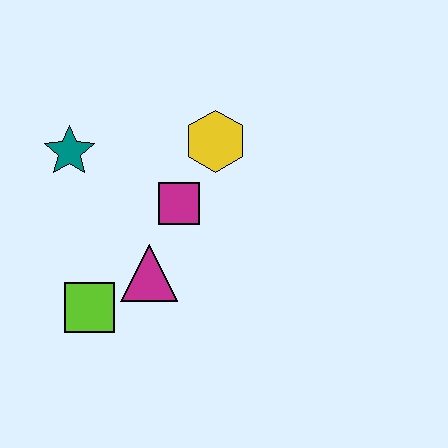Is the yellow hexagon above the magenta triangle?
Yes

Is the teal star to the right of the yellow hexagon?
No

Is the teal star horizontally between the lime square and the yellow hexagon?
No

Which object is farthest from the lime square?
The yellow hexagon is farthest from the lime square.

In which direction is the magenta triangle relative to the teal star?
The magenta triangle is below the teal star.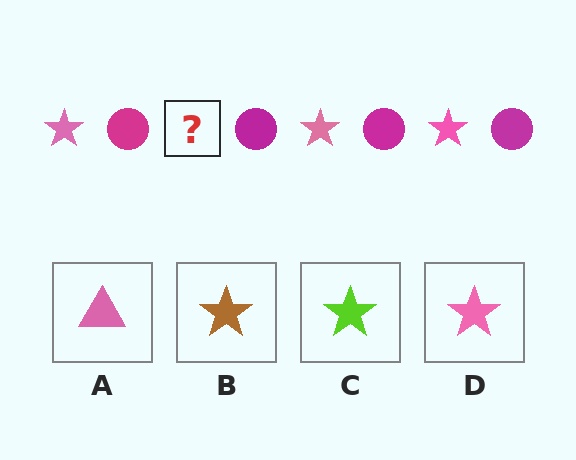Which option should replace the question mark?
Option D.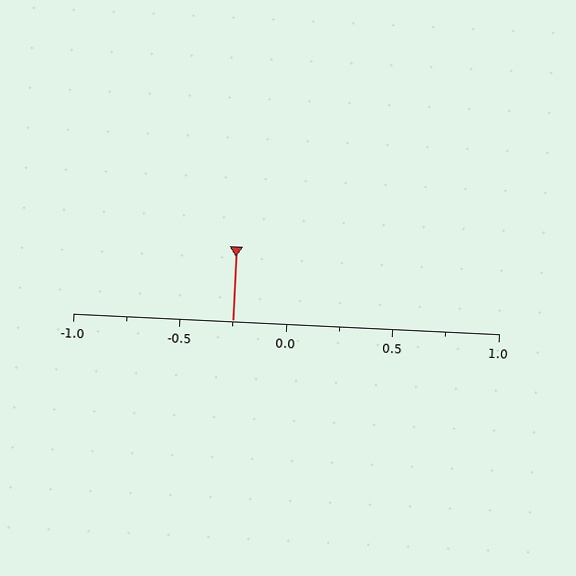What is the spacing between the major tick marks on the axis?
The major ticks are spaced 0.5 apart.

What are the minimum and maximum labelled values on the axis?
The axis runs from -1.0 to 1.0.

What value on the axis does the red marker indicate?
The marker indicates approximately -0.25.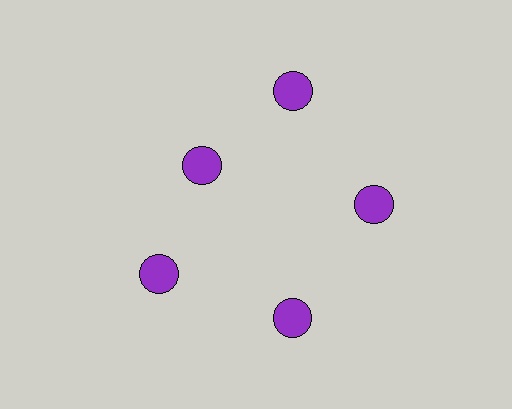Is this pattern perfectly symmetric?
No. The 5 purple circles are arranged in a ring, but one element near the 10 o'clock position is pulled inward toward the center, breaking the 5-fold rotational symmetry.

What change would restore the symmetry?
The symmetry would be restored by moving it outward, back onto the ring so that all 5 circles sit at equal angles and equal distance from the center.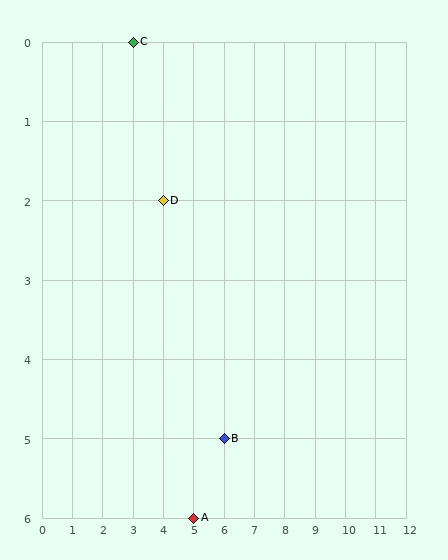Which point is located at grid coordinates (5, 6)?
Point A is at (5, 6).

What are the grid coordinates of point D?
Point D is at grid coordinates (4, 2).